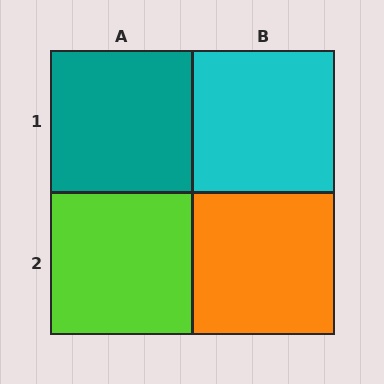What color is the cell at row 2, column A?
Lime.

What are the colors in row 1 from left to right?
Teal, cyan.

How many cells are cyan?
1 cell is cyan.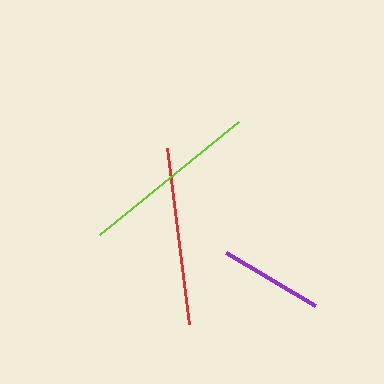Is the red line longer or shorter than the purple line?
The red line is longer than the purple line.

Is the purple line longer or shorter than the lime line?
The lime line is longer than the purple line.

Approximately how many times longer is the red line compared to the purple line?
The red line is approximately 1.7 times the length of the purple line.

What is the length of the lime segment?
The lime segment is approximately 180 pixels long.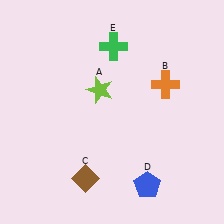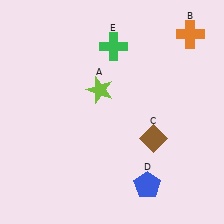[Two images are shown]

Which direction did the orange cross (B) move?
The orange cross (B) moved up.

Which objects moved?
The objects that moved are: the orange cross (B), the brown diamond (C).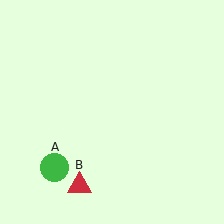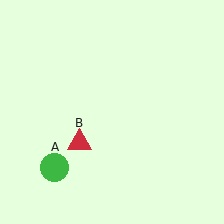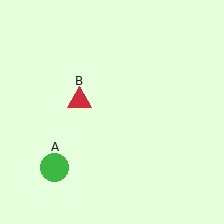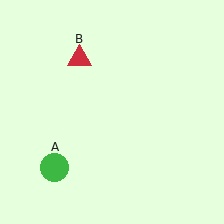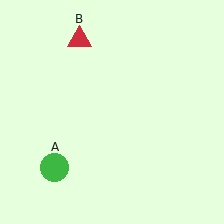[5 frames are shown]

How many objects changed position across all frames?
1 object changed position: red triangle (object B).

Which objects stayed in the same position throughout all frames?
Green circle (object A) remained stationary.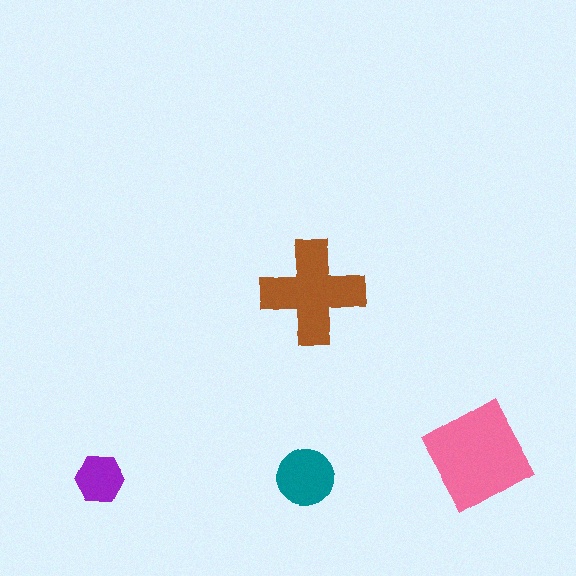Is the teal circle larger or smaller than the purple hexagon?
Larger.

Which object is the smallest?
The purple hexagon.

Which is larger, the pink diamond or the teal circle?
The pink diamond.